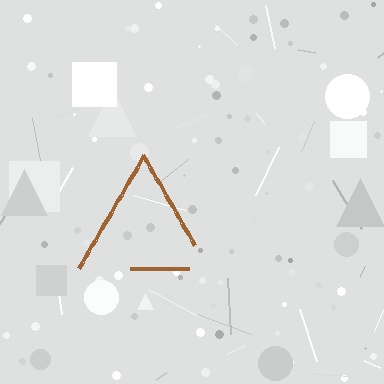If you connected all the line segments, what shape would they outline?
They would outline a triangle.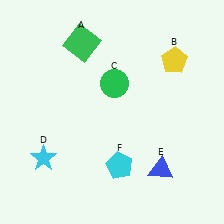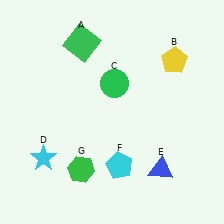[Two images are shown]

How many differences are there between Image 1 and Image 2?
There is 1 difference between the two images.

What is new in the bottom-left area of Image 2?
A green hexagon (G) was added in the bottom-left area of Image 2.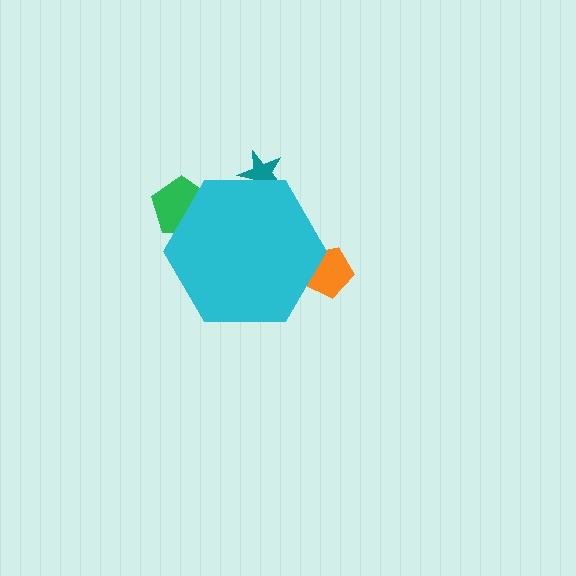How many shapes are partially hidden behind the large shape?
3 shapes are partially hidden.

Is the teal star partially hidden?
Yes, the teal star is partially hidden behind the cyan hexagon.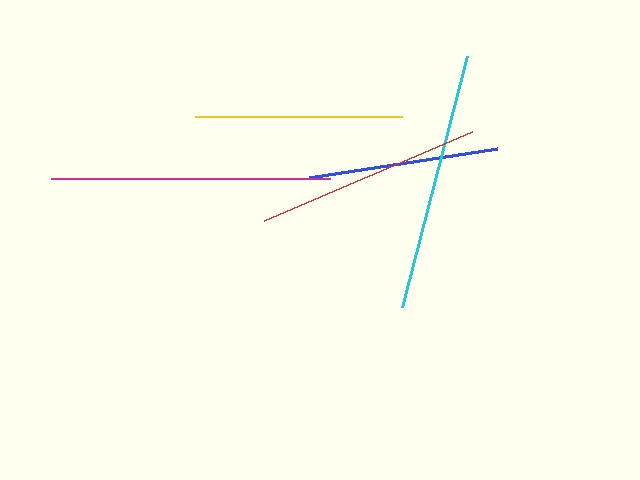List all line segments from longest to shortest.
From longest to shortest: magenta, cyan, red, yellow, blue.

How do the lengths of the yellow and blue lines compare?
The yellow and blue lines are approximately the same length.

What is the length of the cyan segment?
The cyan segment is approximately 260 pixels long.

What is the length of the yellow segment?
The yellow segment is approximately 207 pixels long.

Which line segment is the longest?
The magenta line is the longest at approximately 278 pixels.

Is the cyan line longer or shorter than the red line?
The cyan line is longer than the red line.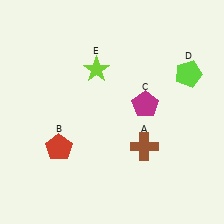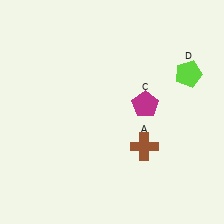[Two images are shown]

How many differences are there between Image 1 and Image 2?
There are 2 differences between the two images.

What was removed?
The lime star (E), the red pentagon (B) were removed in Image 2.